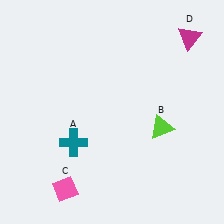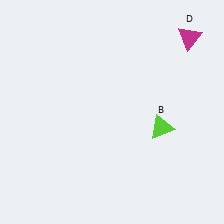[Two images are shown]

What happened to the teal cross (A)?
The teal cross (A) was removed in Image 2. It was in the bottom-left area of Image 1.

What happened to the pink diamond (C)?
The pink diamond (C) was removed in Image 2. It was in the bottom-left area of Image 1.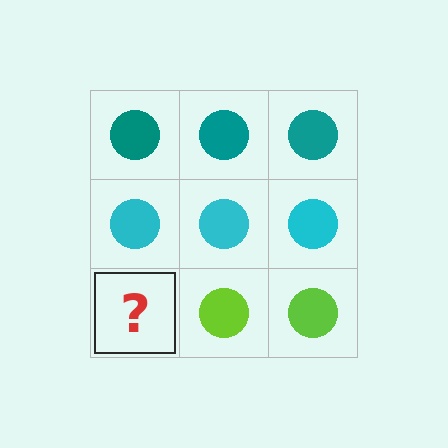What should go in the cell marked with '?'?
The missing cell should contain a lime circle.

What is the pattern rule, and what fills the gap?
The rule is that each row has a consistent color. The gap should be filled with a lime circle.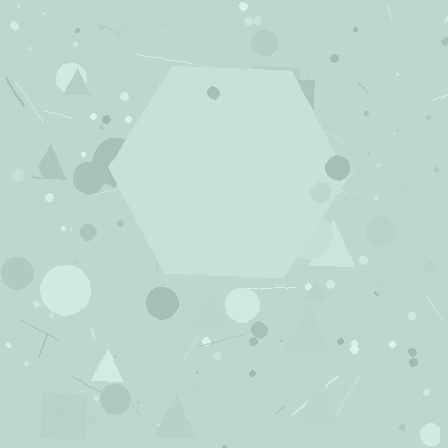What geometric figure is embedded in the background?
A hexagon is embedded in the background.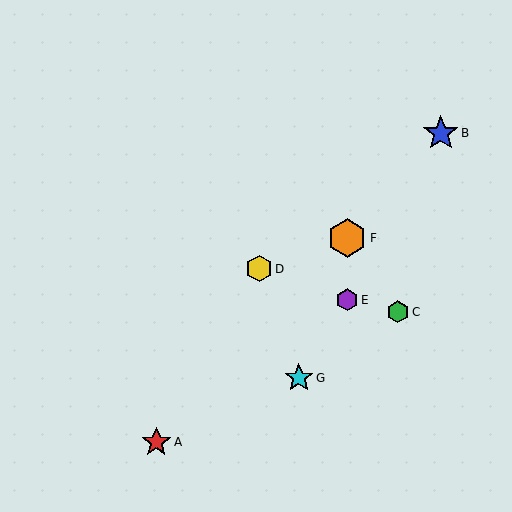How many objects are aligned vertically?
2 objects (E, F) are aligned vertically.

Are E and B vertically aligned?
No, E is at x≈347 and B is at x≈441.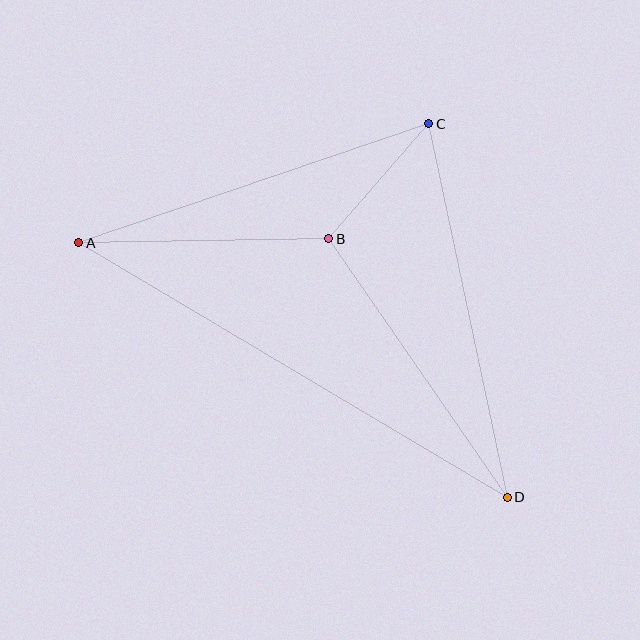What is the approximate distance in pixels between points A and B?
The distance between A and B is approximately 250 pixels.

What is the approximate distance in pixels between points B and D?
The distance between B and D is approximately 314 pixels.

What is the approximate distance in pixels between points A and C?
The distance between A and C is approximately 370 pixels.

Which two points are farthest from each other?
Points A and D are farthest from each other.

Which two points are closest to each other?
Points B and C are closest to each other.